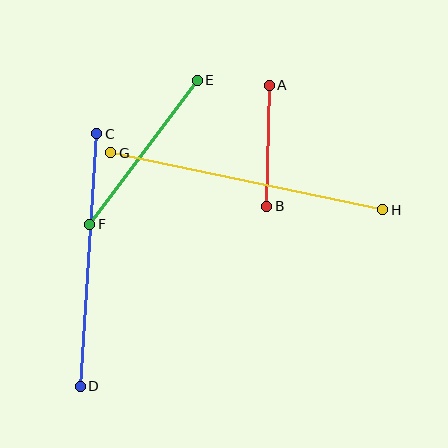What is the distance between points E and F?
The distance is approximately 180 pixels.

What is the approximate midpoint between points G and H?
The midpoint is at approximately (247, 181) pixels.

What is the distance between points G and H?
The distance is approximately 278 pixels.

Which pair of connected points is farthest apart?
Points G and H are farthest apart.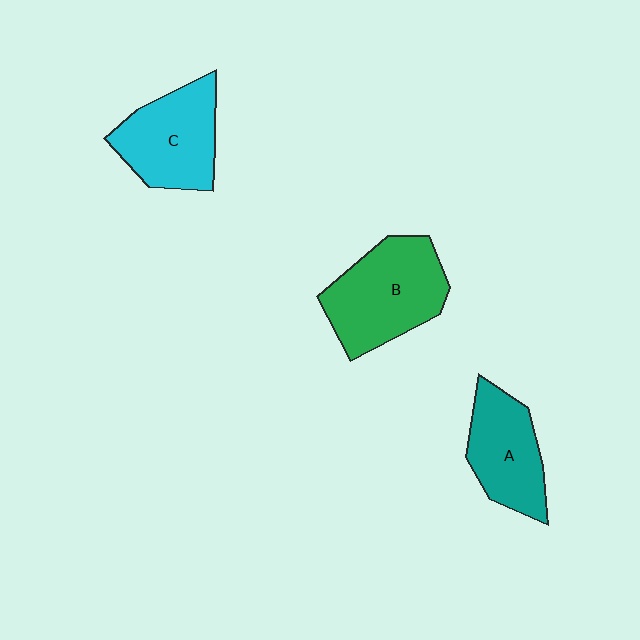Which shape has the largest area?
Shape B (green).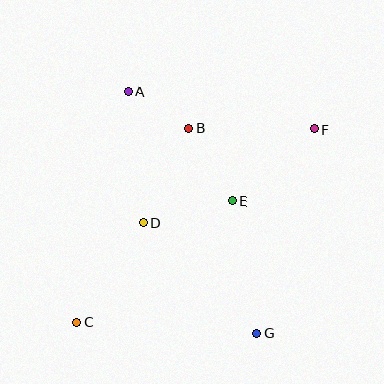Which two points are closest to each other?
Points A and B are closest to each other.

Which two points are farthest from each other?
Points C and F are farthest from each other.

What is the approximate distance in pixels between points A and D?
The distance between A and D is approximately 132 pixels.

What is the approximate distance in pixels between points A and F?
The distance between A and F is approximately 190 pixels.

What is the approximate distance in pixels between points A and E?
The distance between A and E is approximately 151 pixels.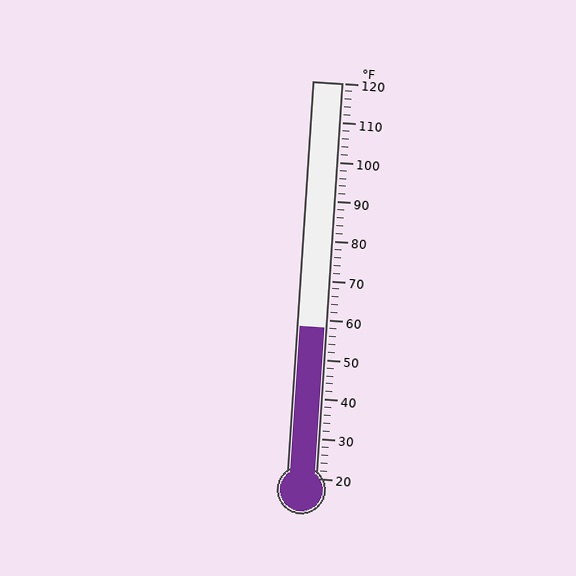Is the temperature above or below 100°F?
The temperature is below 100°F.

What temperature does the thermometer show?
The thermometer shows approximately 58°F.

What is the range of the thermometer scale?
The thermometer scale ranges from 20°F to 120°F.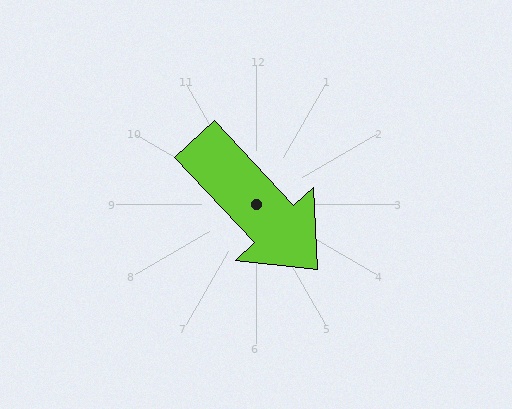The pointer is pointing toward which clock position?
Roughly 5 o'clock.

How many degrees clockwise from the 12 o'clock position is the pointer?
Approximately 137 degrees.